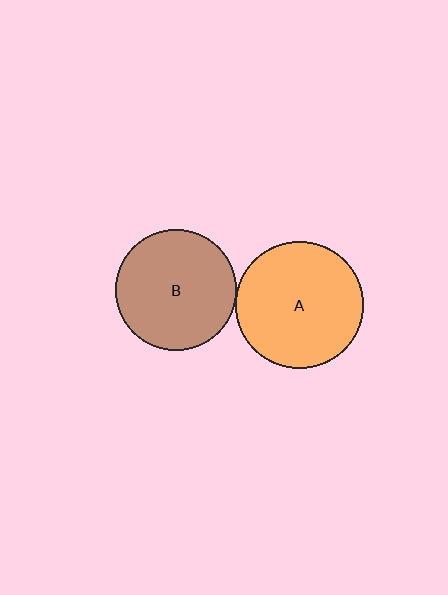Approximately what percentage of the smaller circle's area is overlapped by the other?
Approximately 5%.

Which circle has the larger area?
Circle A (orange).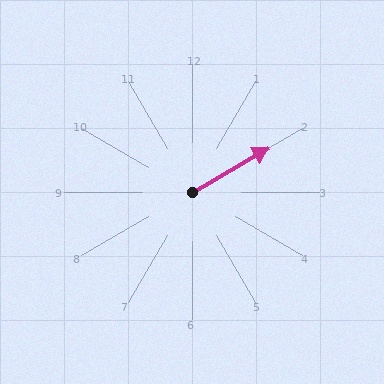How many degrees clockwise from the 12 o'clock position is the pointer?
Approximately 60 degrees.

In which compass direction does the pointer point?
Northeast.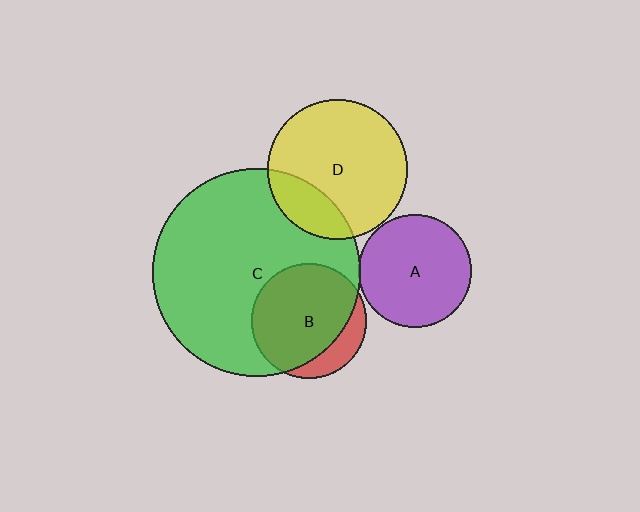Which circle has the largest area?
Circle C (green).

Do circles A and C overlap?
Yes.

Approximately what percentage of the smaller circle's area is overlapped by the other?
Approximately 5%.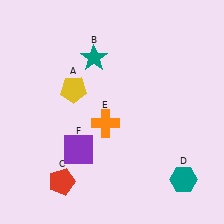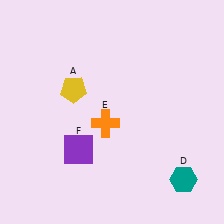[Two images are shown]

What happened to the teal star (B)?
The teal star (B) was removed in Image 2. It was in the top-left area of Image 1.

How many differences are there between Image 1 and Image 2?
There are 2 differences between the two images.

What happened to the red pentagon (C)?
The red pentagon (C) was removed in Image 2. It was in the bottom-left area of Image 1.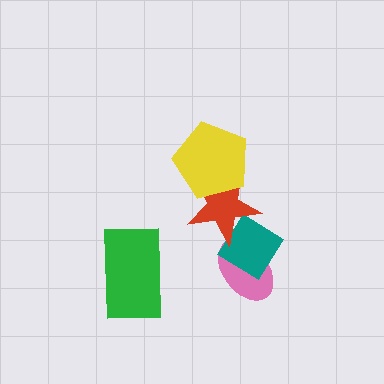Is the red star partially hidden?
Yes, it is partially covered by another shape.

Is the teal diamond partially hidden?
Yes, it is partially covered by another shape.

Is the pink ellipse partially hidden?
Yes, it is partially covered by another shape.